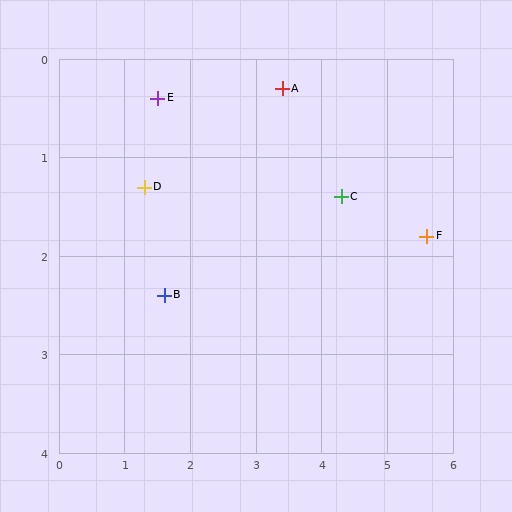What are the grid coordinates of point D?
Point D is at approximately (1.3, 1.3).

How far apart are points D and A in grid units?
Points D and A are about 2.3 grid units apart.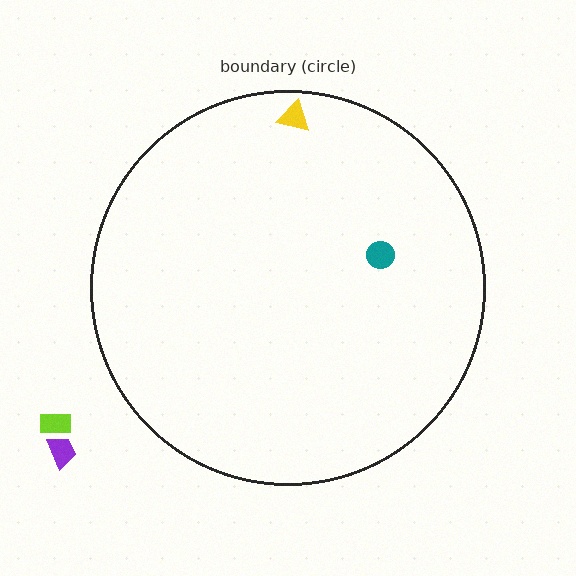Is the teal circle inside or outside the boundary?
Inside.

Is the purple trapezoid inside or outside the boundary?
Outside.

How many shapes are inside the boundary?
2 inside, 2 outside.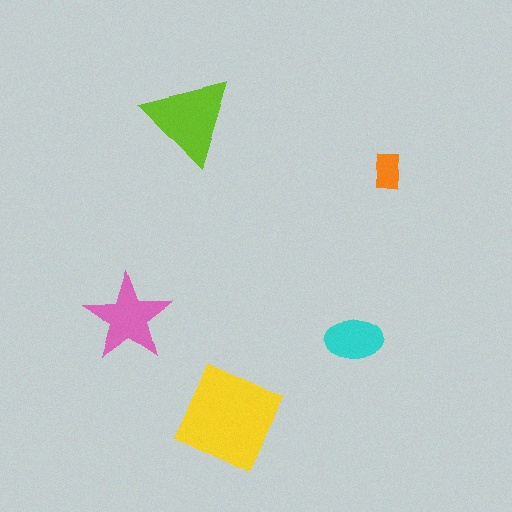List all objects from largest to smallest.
The yellow diamond, the lime triangle, the pink star, the cyan ellipse, the orange rectangle.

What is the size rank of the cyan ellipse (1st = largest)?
4th.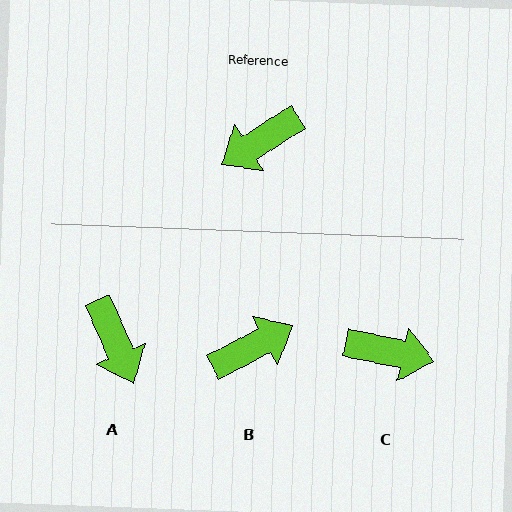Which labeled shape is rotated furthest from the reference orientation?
B, about 175 degrees away.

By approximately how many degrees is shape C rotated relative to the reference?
Approximately 136 degrees counter-clockwise.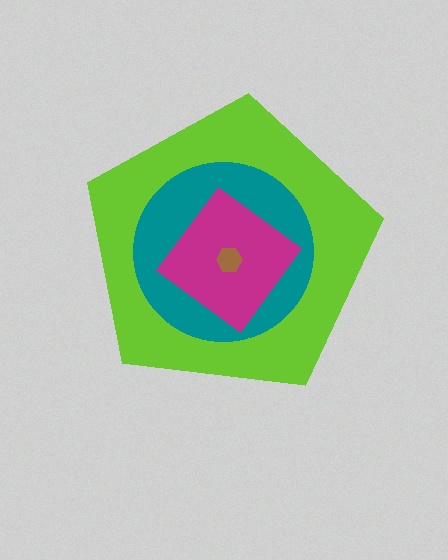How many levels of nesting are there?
4.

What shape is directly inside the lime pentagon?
The teal circle.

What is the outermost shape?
The lime pentagon.